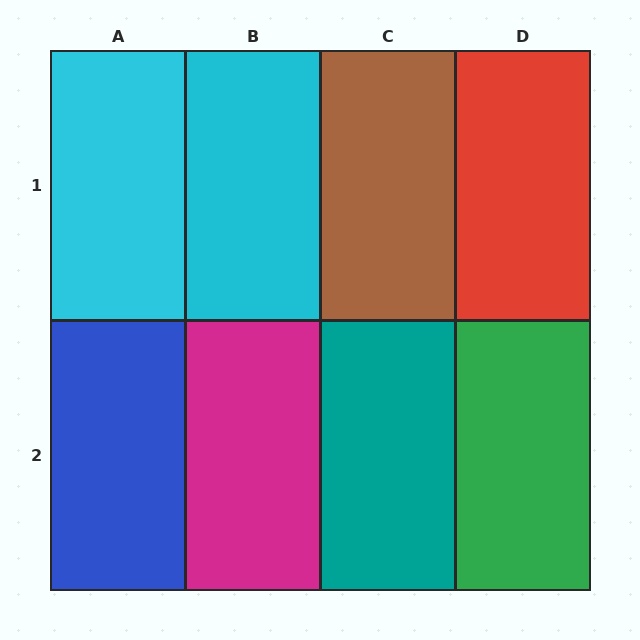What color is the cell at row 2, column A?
Blue.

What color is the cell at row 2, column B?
Magenta.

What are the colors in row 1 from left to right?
Cyan, cyan, brown, red.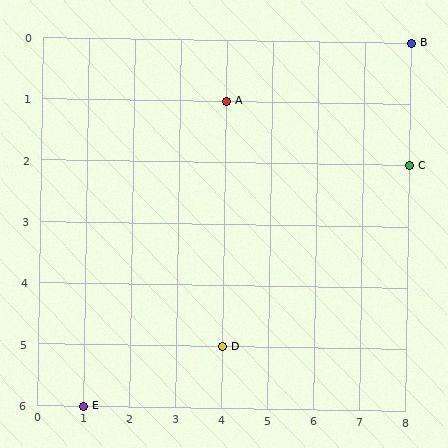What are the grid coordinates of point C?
Point C is at grid coordinates (8, 2).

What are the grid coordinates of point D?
Point D is at grid coordinates (4, 5).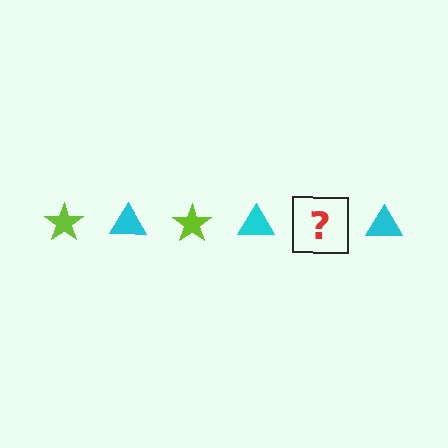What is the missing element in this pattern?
The missing element is a lime star.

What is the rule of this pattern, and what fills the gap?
The rule is that the pattern alternates between lime star and cyan triangle. The gap should be filled with a lime star.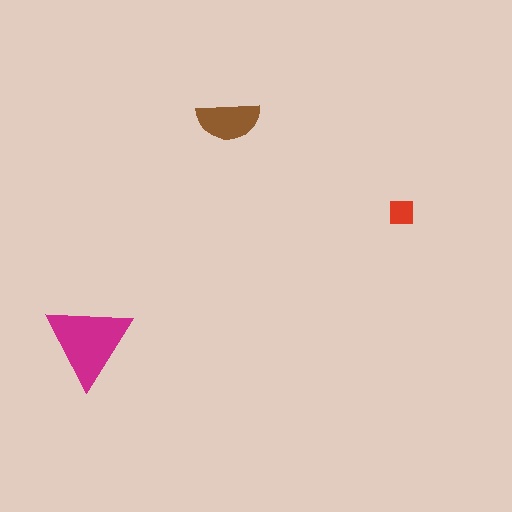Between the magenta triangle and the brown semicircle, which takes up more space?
The magenta triangle.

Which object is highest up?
The brown semicircle is topmost.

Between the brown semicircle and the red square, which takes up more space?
The brown semicircle.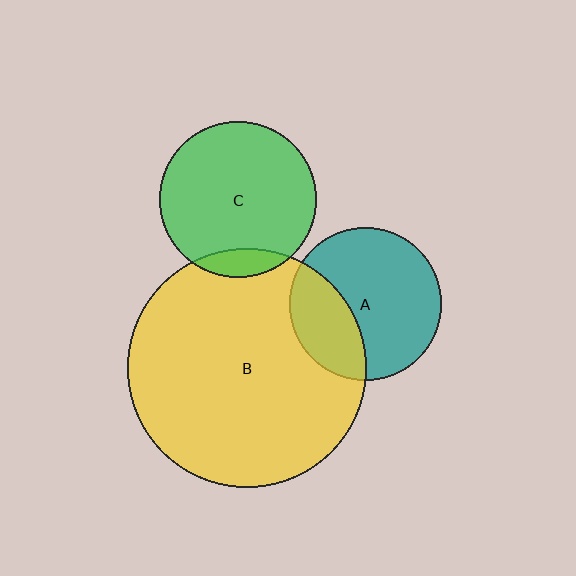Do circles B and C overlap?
Yes.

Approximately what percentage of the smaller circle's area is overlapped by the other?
Approximately 10%.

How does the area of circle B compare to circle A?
Approximately 2.5 times.